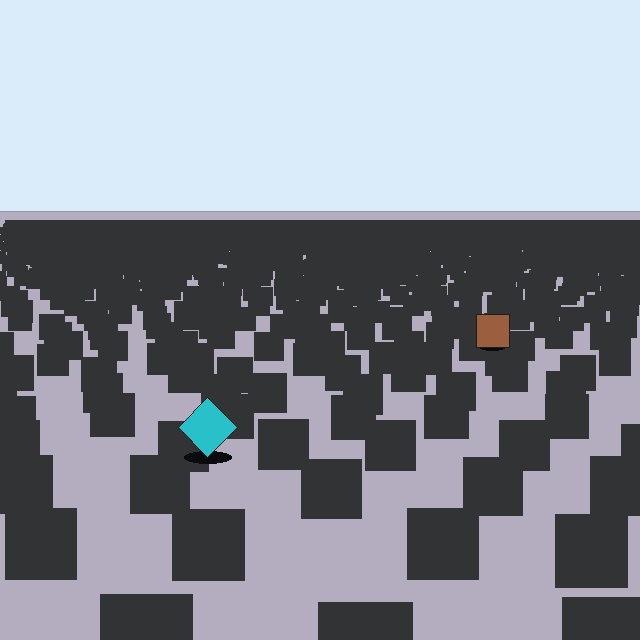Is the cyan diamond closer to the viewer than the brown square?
Yes. The cyan diamond is closer — you can tell from the texture gradient: the ground texture is coarser near it.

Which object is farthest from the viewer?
The brown square is farthest from the viewer. It appears smaller and the ground texture around it is denser.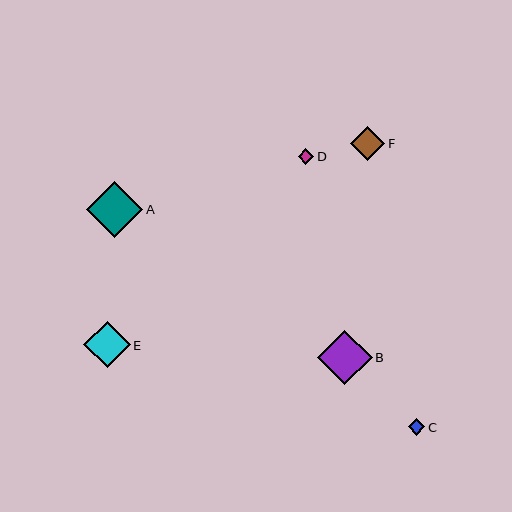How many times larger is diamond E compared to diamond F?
Diamond E is approximately 1.4 times the size of diamond F.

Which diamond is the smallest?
Diamond D is the smallest with a size of approximately 15 pixels.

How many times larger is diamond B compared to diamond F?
Diamond B is approximately 1.6 times the size of diamond F.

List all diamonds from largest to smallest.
From largest to smallest: A, B, E, F, C, D.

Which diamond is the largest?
Diamond A is the largest with a size of approximately 56 pixels.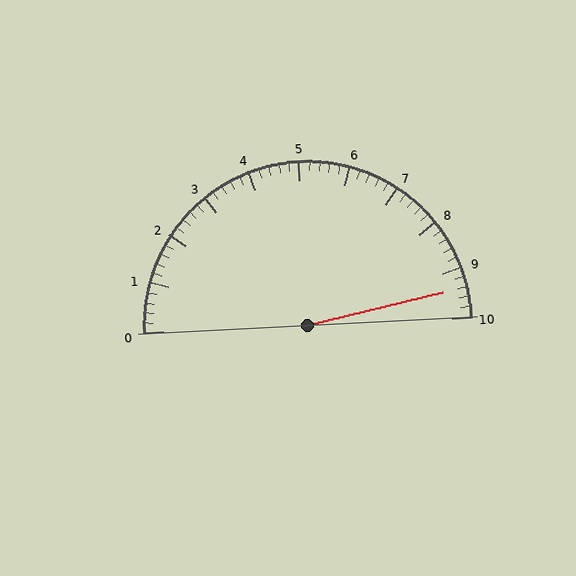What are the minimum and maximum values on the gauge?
The gauge ranges from 0 to 10.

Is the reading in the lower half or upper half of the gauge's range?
The reading is in the upper half of the range (0 to 10).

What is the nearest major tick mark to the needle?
The nearest major tick mark is 9.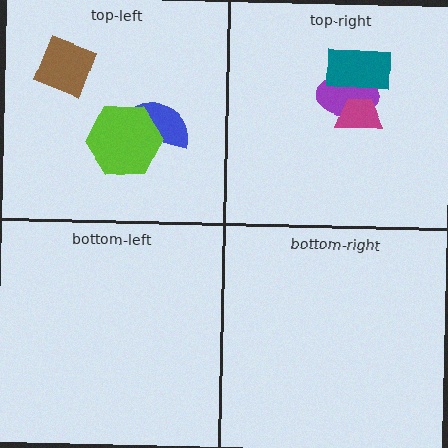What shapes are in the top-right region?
The purple ellipse, the teal rectangle, the magenta trapezoid.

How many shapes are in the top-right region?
3.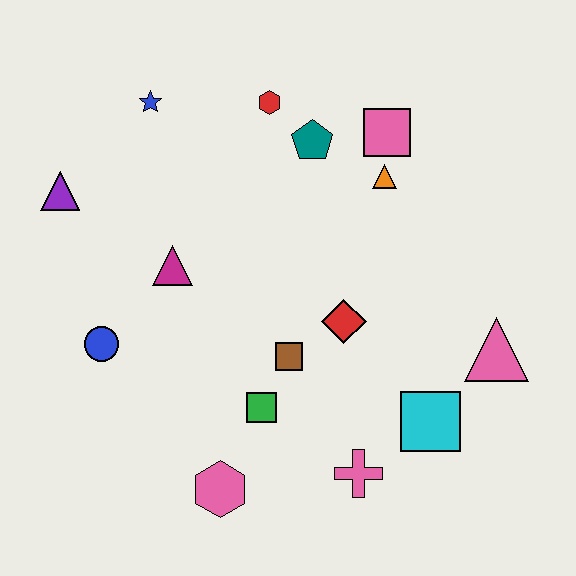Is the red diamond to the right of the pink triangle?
No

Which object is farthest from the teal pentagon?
The pink hexagon is farthest from the teal pentagon.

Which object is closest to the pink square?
The orange triangle is closest to the pink square.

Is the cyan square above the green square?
No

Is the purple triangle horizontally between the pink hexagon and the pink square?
No